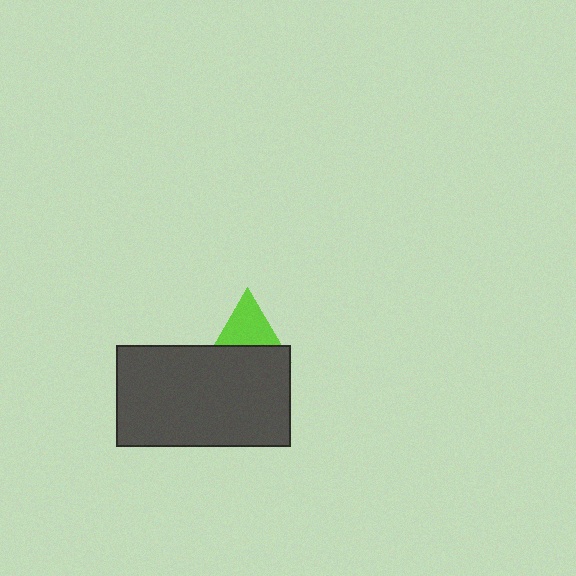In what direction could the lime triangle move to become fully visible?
The lime triangle could move up. That would shift it out from behind the dark gray rectangle entirely.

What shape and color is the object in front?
The object in front is a dark gray rectangle.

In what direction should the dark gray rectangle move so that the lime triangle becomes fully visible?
The dark gray rectangle should move down. That is the shortest direction to clear the overlap and leave the lime triangle fully visible.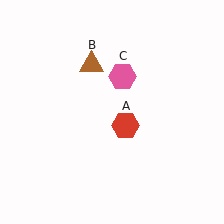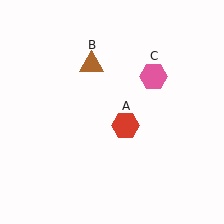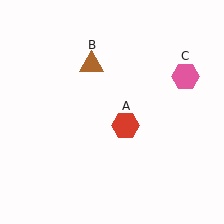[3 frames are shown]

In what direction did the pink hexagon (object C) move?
The pink hexagon (object C) moved right.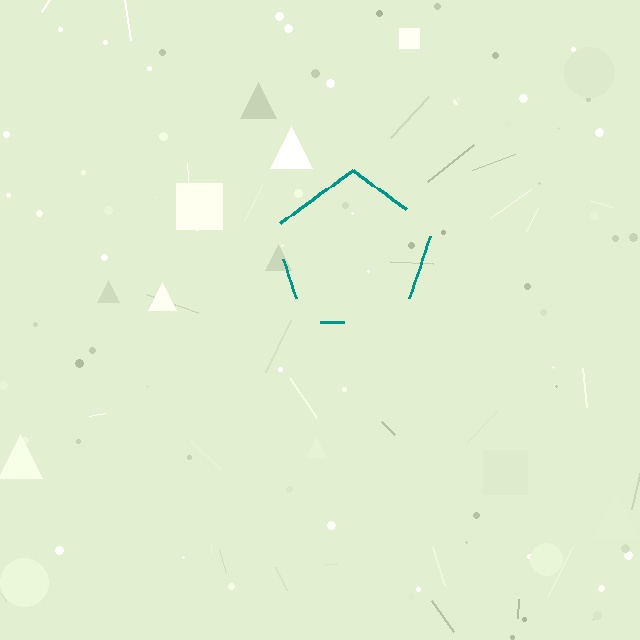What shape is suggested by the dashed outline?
The dashed outline suggests a pentagon.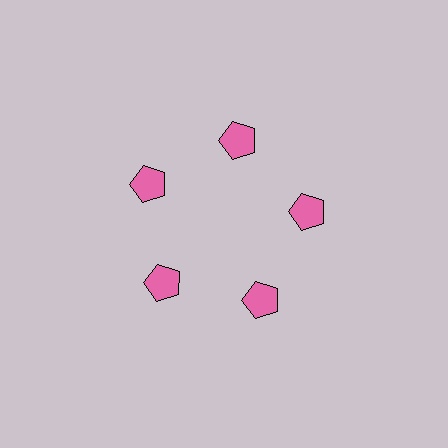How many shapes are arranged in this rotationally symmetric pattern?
There are 5 shapes, arranged in 5 groups of 1.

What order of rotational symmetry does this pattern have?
This pattern has 5-fold rotational symmetry.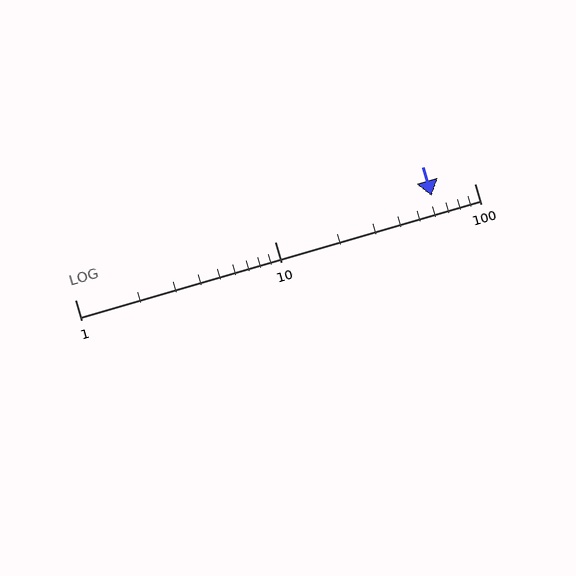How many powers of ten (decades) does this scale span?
The scale spans 2 decades, from 1 to 100.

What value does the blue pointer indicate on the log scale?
The pointer indicates approximately 61.